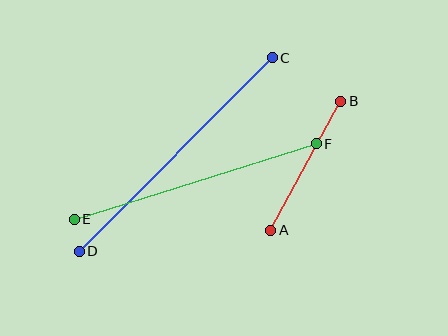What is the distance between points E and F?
The distance is approximately 254 pixels.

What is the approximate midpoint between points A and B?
The midpoint is at approximately (306, 166) pixels.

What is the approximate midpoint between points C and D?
The midpoint is at approximately (176, 155) pixels.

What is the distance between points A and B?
The distance is approximately 147 pixels.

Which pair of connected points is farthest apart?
Points C and D are farthest apart.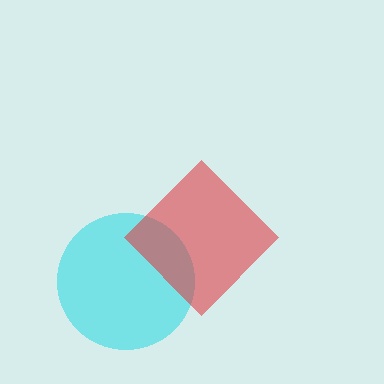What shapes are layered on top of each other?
The layered shapes are: a cyan circle, a red diamond.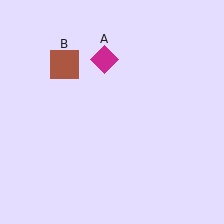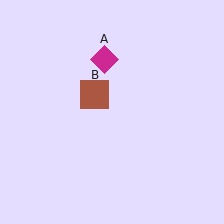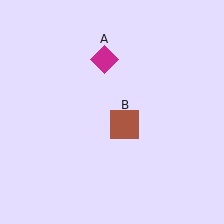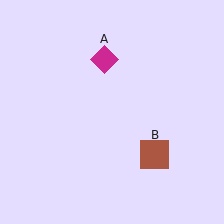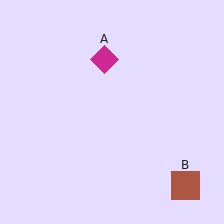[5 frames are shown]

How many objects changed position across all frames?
1 object changed position: brown square (object B).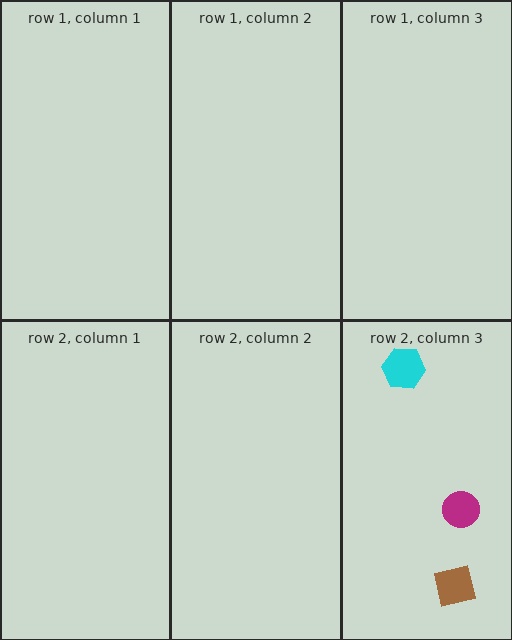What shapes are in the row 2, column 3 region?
The brown square, the magenta circle, the cyan hexagon.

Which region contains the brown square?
The row 2, column 3 region.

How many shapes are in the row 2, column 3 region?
3.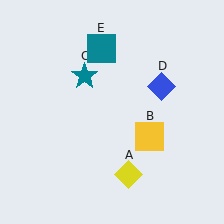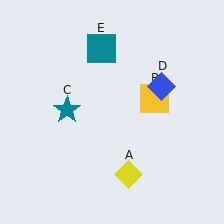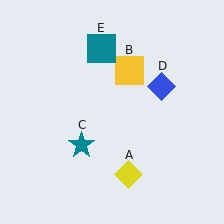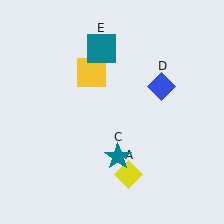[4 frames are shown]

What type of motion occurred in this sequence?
The yellow square (object B), teal star (object C) rotated counterclockwise around the center of the scene.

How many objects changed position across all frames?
2 objects changed position: yellow square (object B), teal star (object C).